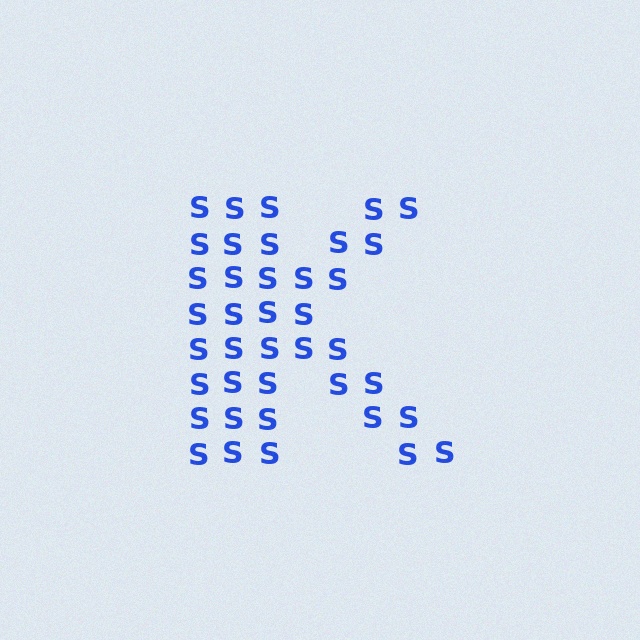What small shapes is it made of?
It is made of small letter S's.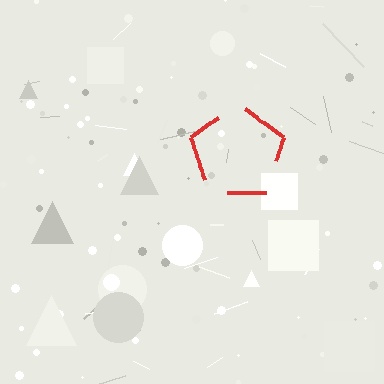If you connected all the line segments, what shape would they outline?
They would outline a pentagon.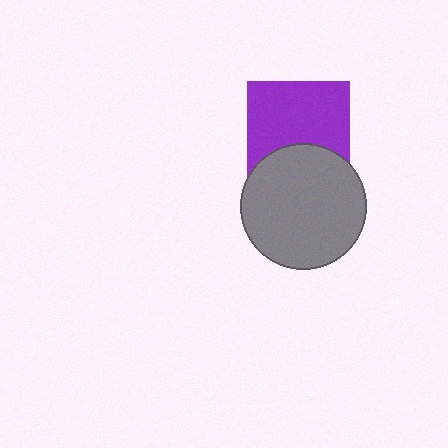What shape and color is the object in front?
The object in front is a gray circle.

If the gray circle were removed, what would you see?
You would see the complete purple square.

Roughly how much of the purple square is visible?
Most of it is visible (roughly 68%).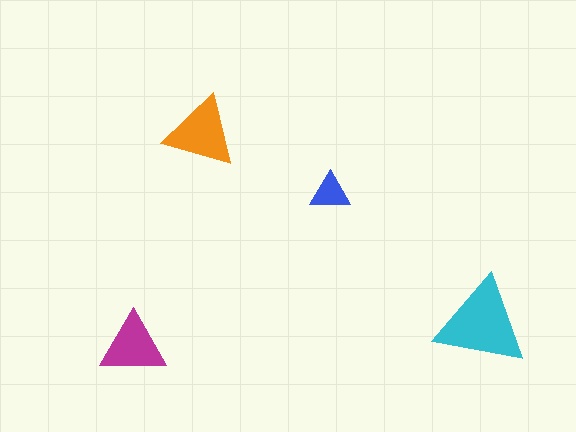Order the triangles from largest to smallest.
the cyan one, the orange one, the magenta one, the blue one.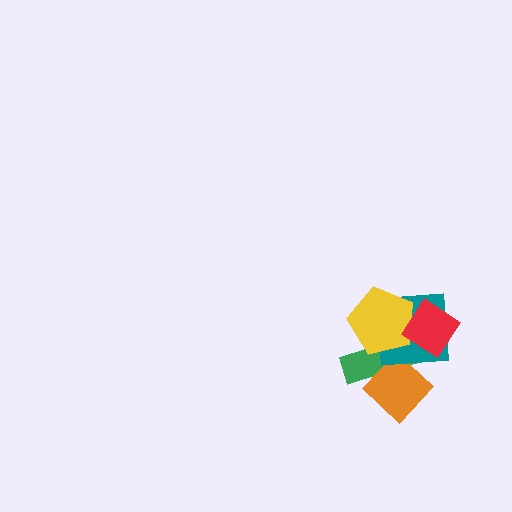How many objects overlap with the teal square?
4 objects overlap with the teal square.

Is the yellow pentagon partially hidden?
Yes, it is partially covered by another shape.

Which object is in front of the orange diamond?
The teal square is in front of the orange diamond.